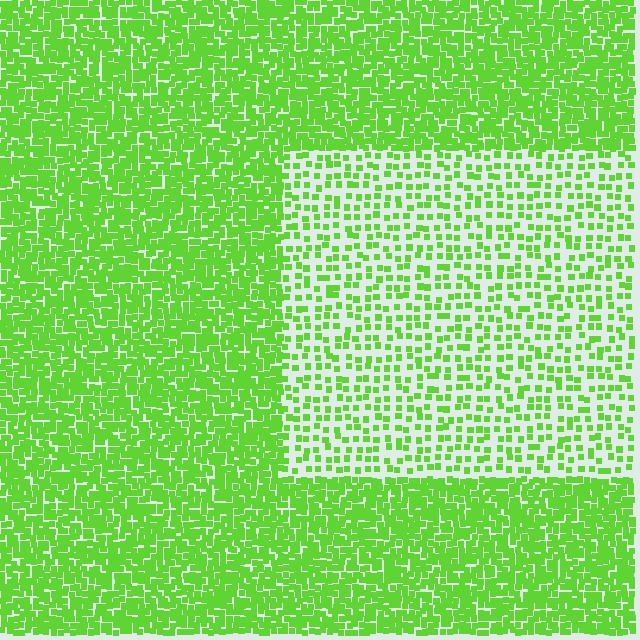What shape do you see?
I see a rectangle.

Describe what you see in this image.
The image contains small lime elements arranged at two different densities. A rectangle-shaped region is visible where the elements are less densely packed than the surrounding area.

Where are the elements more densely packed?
The elements are more densely packed outside the rectangle boundary.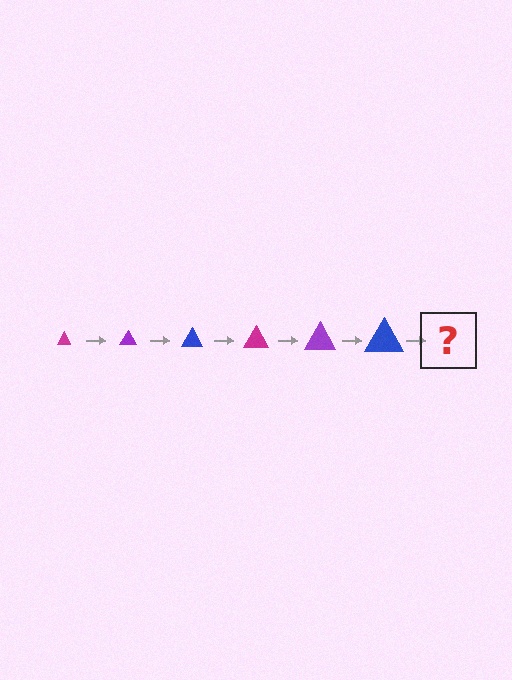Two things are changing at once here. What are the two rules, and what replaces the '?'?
The two rules are that the triangle grows larger each step and the color cycles through magenta, purple, and blue. The '?' should be a magenta triangle, larger than the previous one.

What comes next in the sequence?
The next element should be a magenta triangle, larger than the previous one.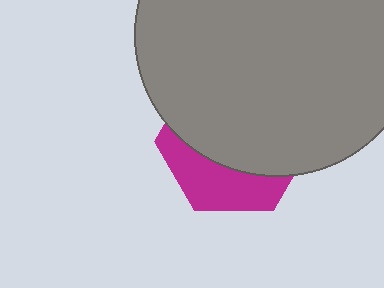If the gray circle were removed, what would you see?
You would see the complete magenta hexagon.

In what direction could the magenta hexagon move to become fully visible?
The magenta hexagon could move down. That would shift it out from behind the gray circle entirely.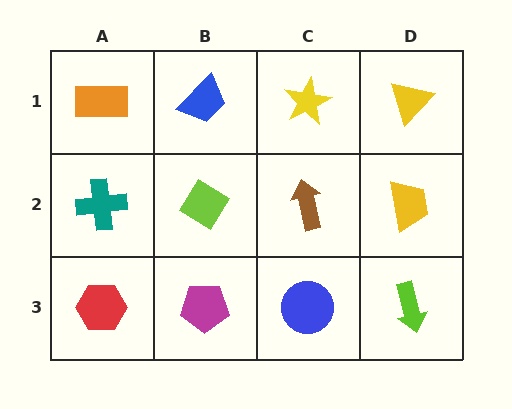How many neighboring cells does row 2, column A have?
3.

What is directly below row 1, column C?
A brown arrow.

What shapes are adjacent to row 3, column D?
A yellow trapezoid (row 2, column D), a blue circle (row 3, column C).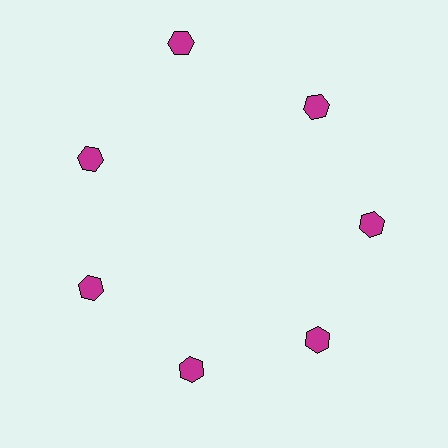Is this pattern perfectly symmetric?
No. The 7 magenta hexagons are arranged in a ring, but one element near the 12 o'clock position is pushed outward from the center, breaking the 7-fold rotational symmetry.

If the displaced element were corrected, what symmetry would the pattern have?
It would have 7-fold rotational symmetry — the pattern would map onto itself every 51 degrees.